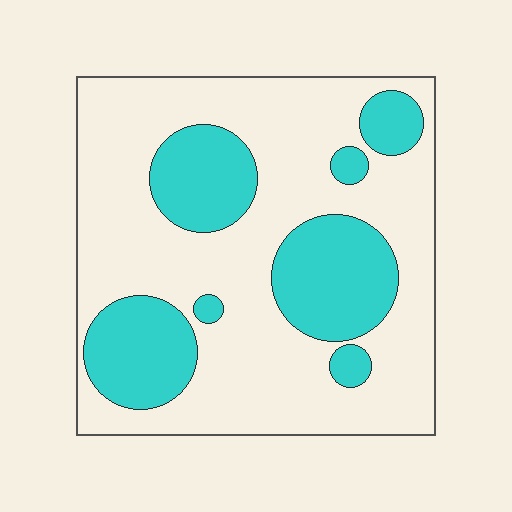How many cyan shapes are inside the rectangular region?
7.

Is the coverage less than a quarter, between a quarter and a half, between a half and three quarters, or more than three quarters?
Between a quarter and a half.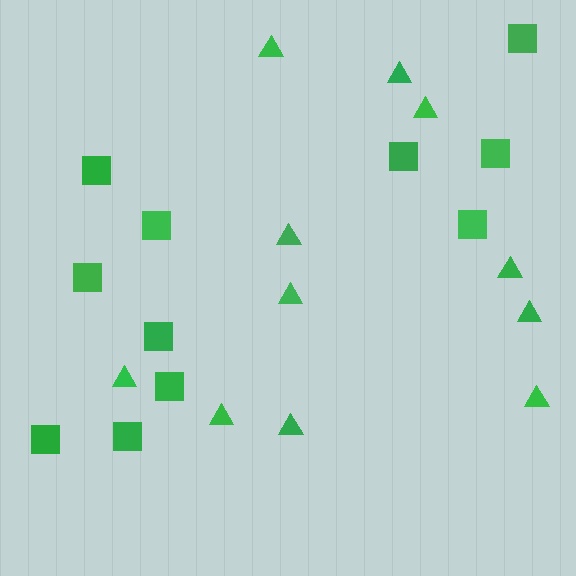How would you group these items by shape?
There are 2 groups: one group of squares (11) and one group of triangles (11).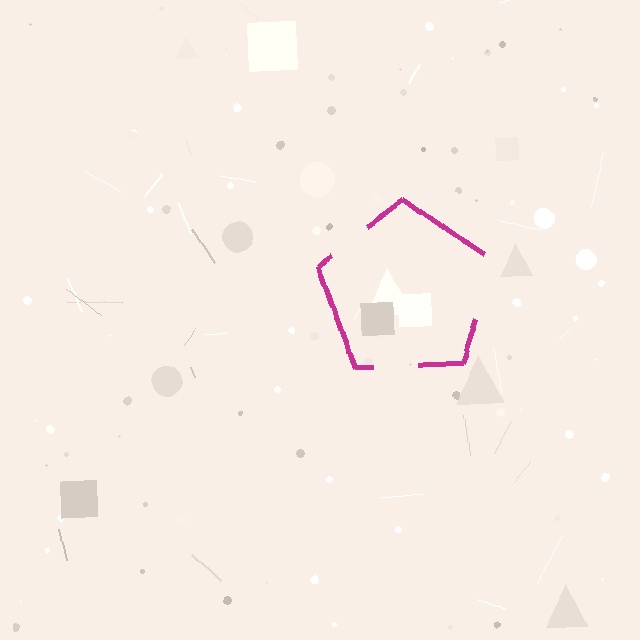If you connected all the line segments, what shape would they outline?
They would outline a pentagon.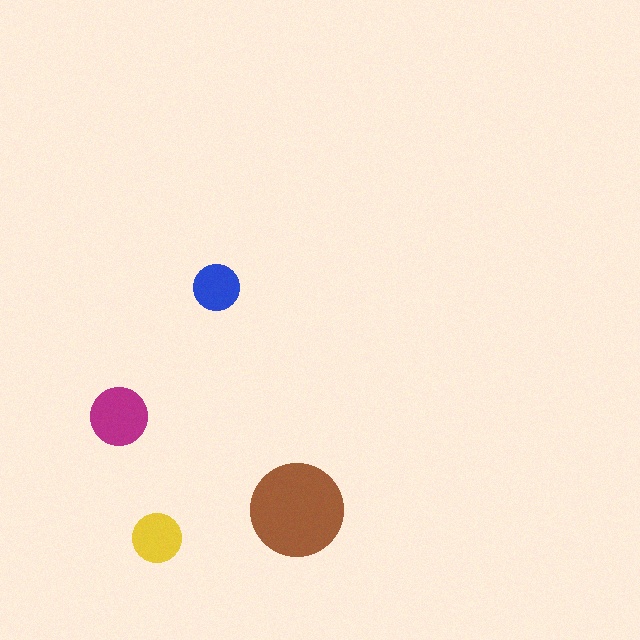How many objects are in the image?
There are 4 objects in the image.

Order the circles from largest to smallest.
the brown one, the magenta one, the yellow one, the blue one.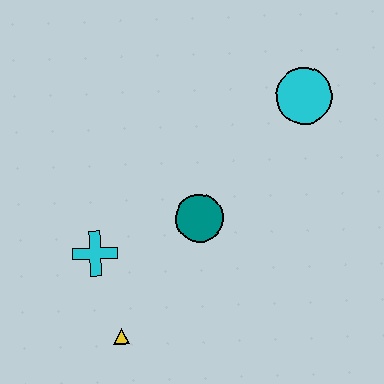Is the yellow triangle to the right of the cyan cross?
Yes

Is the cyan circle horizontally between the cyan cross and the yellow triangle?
No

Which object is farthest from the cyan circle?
The yellow triangle is farthest from the cyan circle.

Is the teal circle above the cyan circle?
No